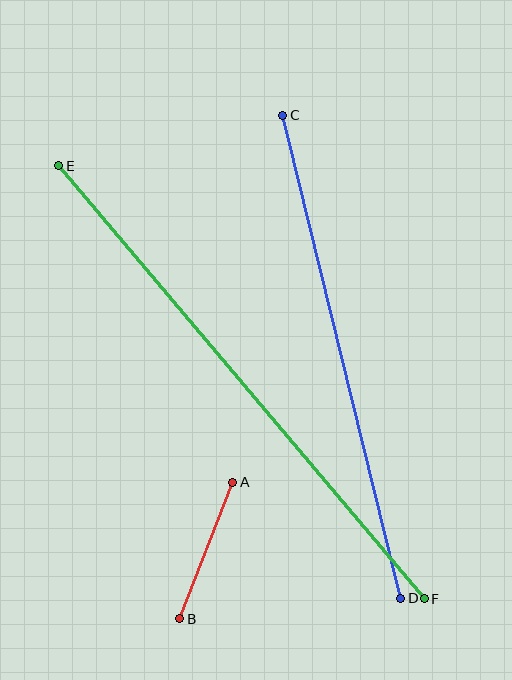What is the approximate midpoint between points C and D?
The midpoint is at approximately (342, 357) pixels.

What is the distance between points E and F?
The distance is approximately 567 pixels.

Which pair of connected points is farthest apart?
Points E and F are farthest apart.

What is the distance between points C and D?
The distance is approximately 497 pixels.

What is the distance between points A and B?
The distance is approximately 147 pixels.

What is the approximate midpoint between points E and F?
The midpoint is at approximately (241, 382) pixels.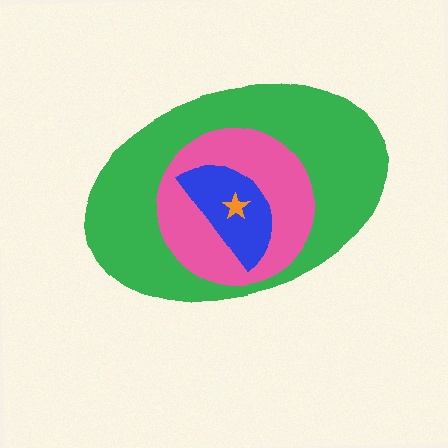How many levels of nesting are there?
4.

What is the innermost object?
The orange star.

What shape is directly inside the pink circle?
The blue semicircle.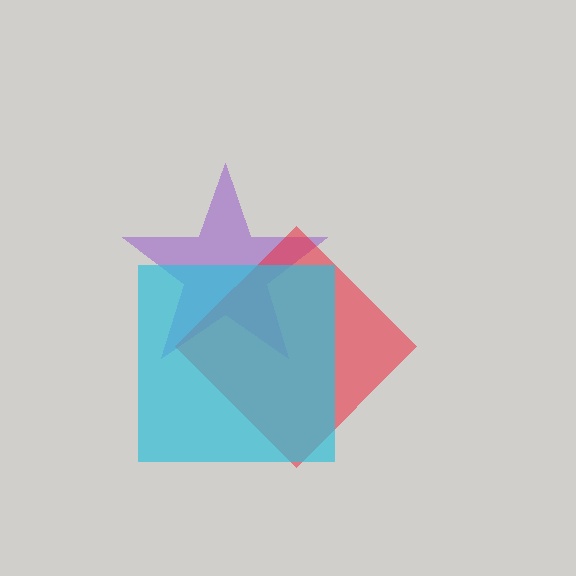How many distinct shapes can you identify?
There are 3 distinct shapes: a purple star, a red diamond, a cyan square.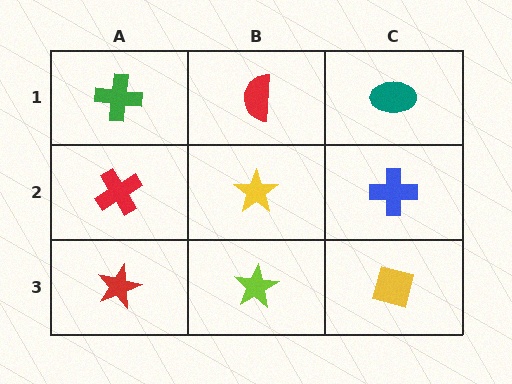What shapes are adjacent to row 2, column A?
A green cross (row 1, column A), a red star (row 3, column A), a yellow star (row 2, column B).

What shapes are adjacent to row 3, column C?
A blue cross (row 2, column C), a lime star (row 3, column B).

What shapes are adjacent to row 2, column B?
A red semicircle (row 1, column B), a lime star (row 3, column B), a red cross (row 2, column A), a blue cross (row 2, column C).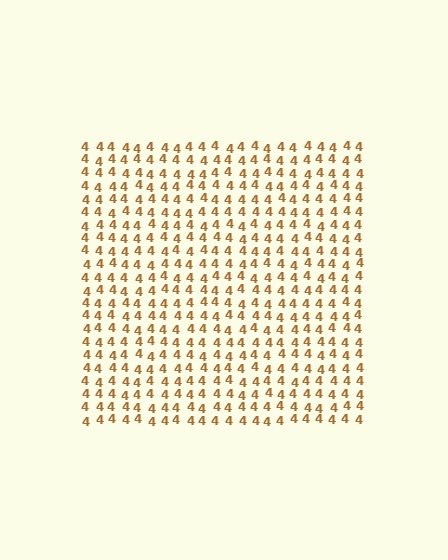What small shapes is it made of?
It is made of small digit 4's.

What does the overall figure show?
The overall figure shows a square.